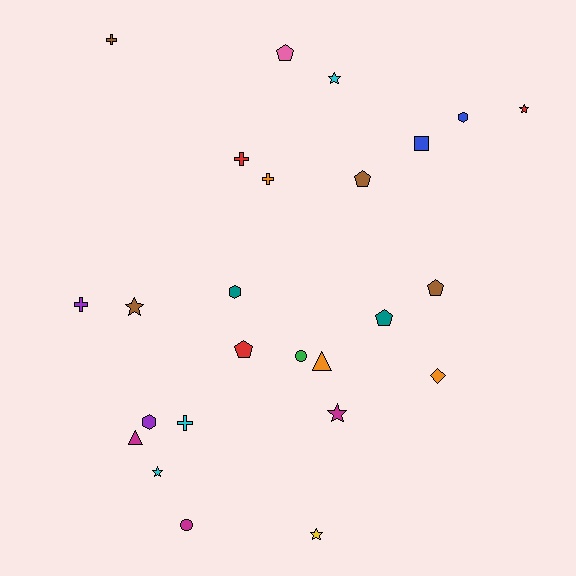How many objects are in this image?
There are 25 objects.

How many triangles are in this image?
There are 2 triangles.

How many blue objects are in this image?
There are 2 blue objects.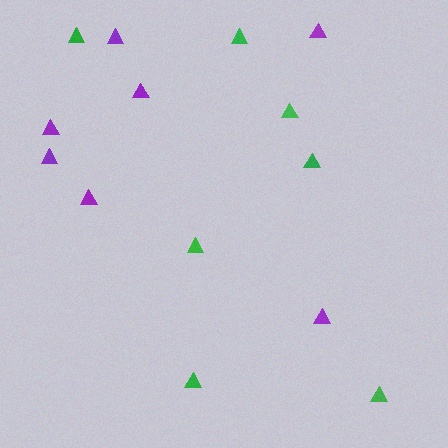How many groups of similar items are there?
There are 2 groups: one group of green triangles (7) and one group of purple triangles (7).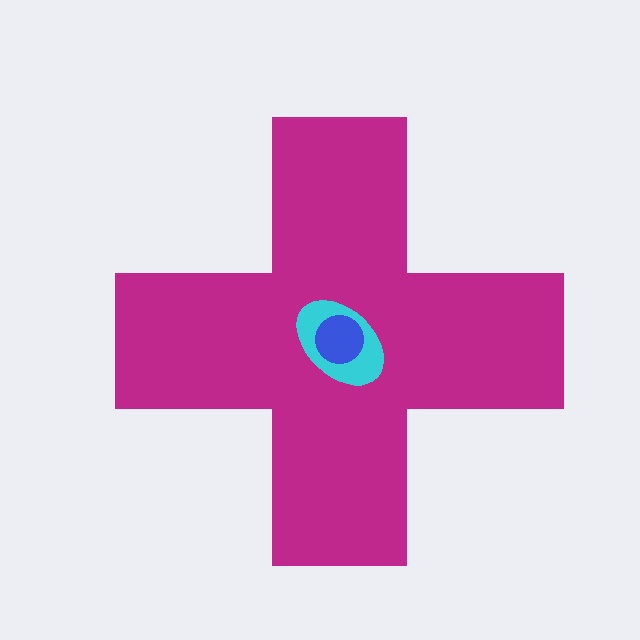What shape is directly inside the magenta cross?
The cyan ellipse.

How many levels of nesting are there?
3.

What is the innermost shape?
The blue circle.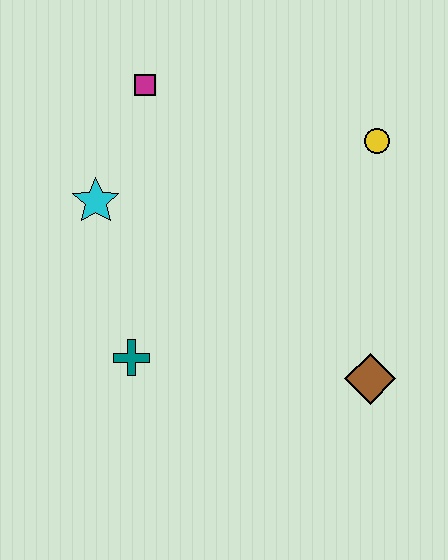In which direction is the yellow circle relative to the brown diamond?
The yellow circle is above the brown diamond.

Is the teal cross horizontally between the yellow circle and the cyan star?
Yes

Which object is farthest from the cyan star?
The brown diamond is farthest from the cyan star.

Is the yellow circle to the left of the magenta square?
No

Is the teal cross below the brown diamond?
No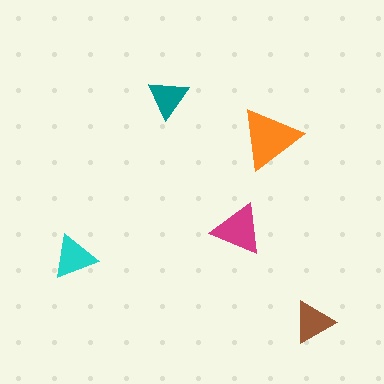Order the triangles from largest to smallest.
the orange one, the magenta one, the cyan one, the brown one, the teal one.